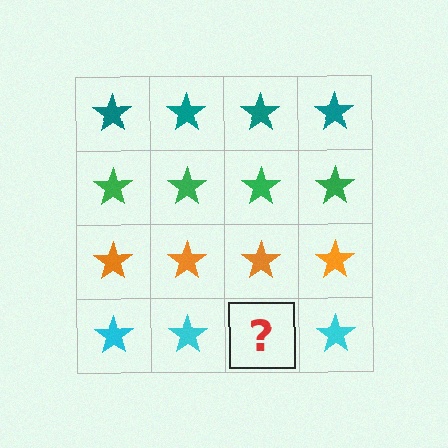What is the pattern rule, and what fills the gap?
The rule is that each row has a consistent color. The gap should be filled with a cyan star.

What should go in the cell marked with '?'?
The missing cell should contain a cyan star.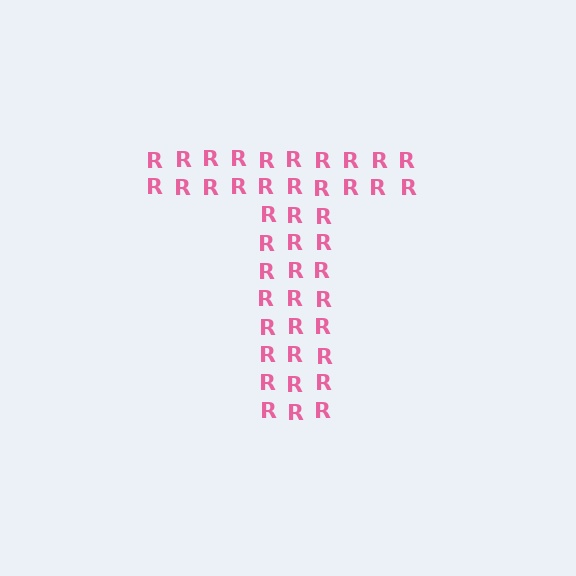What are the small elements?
The small elements are letter R's.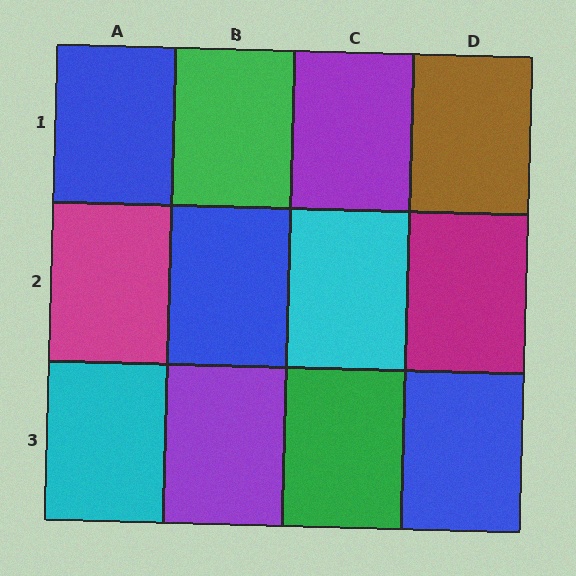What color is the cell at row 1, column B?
Green.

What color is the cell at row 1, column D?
Brown.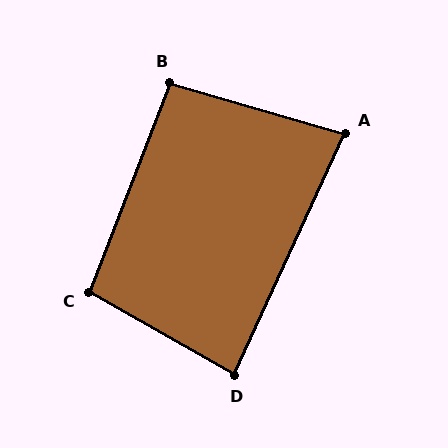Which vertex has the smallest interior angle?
A, at approximately 81 degrees.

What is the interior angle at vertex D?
Approximately 85 degrees (approximately right).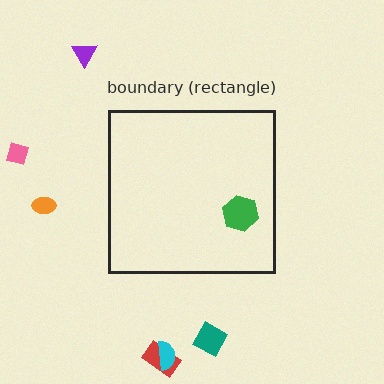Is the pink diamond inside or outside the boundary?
Outside.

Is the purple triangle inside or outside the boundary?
Outside.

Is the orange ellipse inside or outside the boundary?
Outside.